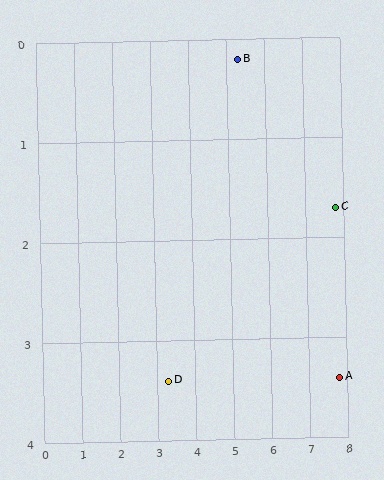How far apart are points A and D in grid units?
Points A and D are about 4.5 grid units apart.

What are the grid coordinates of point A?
Point A is at approximately (7.8, 3.4).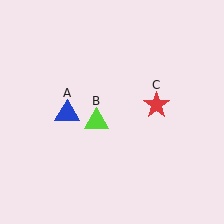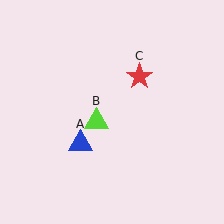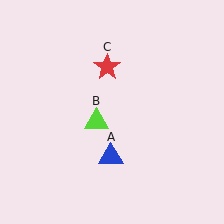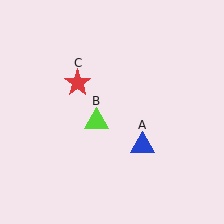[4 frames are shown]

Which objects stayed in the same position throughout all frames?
Lime triangle (object B) remained stationary.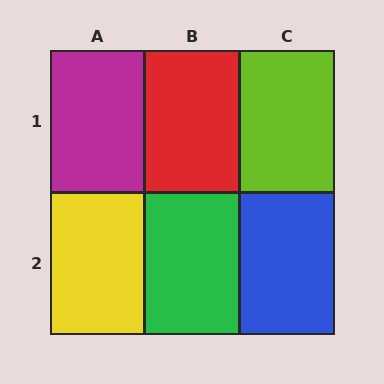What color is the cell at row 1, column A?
Magenta.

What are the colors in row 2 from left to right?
Yellow, green, blue.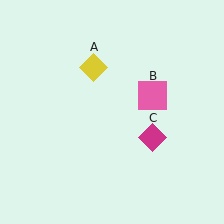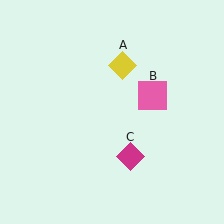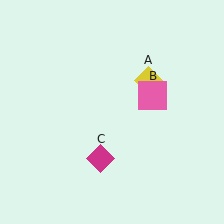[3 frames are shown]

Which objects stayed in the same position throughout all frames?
Pink square (object B) remained stationary.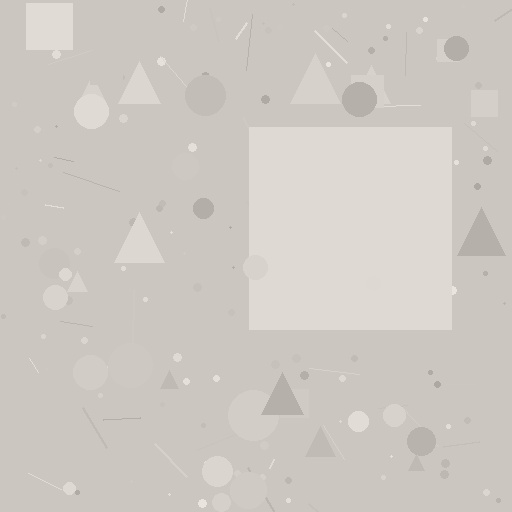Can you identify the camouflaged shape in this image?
The camouflaged shape is a square.